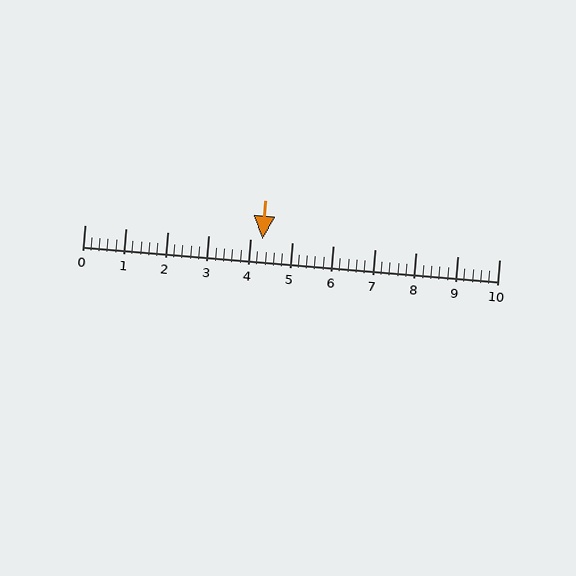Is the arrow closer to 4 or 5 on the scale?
The arrow is closer to 4.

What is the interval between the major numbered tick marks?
The major tick marks are spaced 1 units apart.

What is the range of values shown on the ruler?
The ruler shows values from 0 to 10.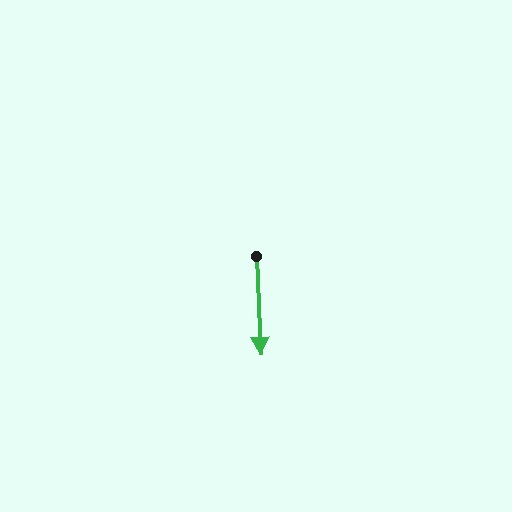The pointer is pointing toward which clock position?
Roughly 6 o'clock.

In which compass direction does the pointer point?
South.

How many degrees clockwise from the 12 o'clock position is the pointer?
Approximately 177 degrees.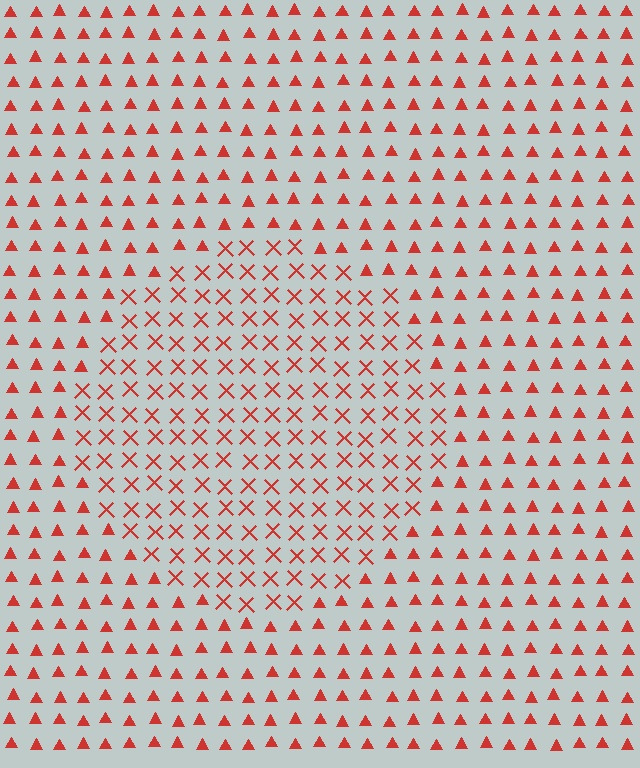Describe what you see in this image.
The image is filled with small red elements arranged in a uniform grid. A circle-shaped region contains X marks, while the surrounding area contains triangles. The boundary is defined purely by the change in element shape.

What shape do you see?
I see a circle.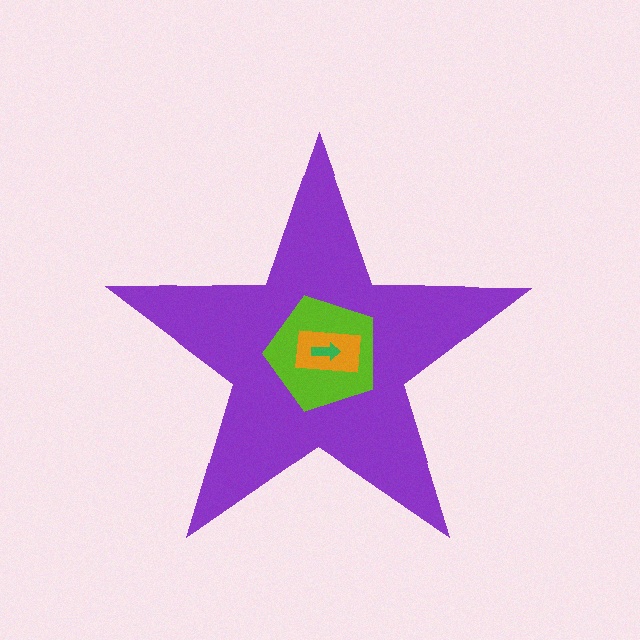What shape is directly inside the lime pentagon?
The orange rectangle.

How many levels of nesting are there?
4.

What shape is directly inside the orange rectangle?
The green arrow.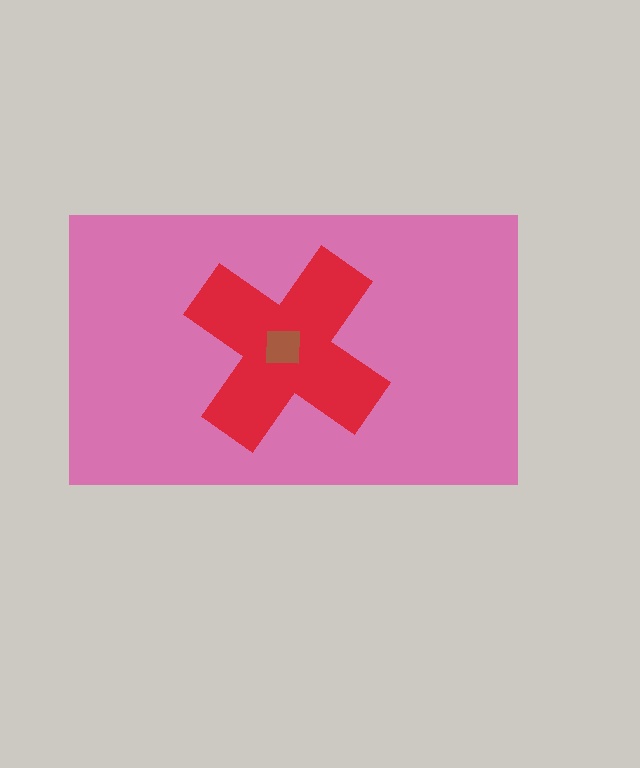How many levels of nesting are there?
3.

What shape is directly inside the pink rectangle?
The red cross.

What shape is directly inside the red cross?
The brown square.